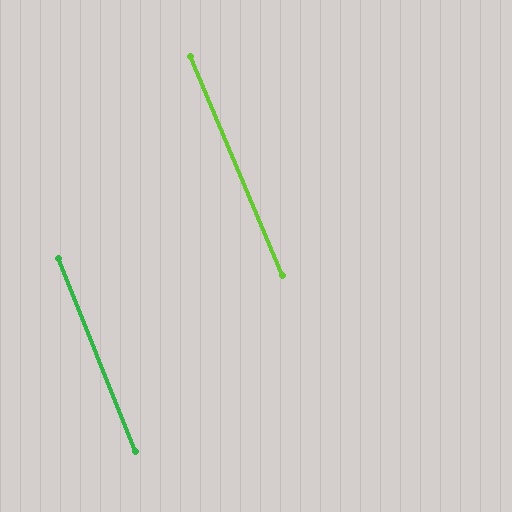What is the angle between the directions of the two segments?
Approximately 1 degree.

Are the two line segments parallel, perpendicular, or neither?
Parallel — their directions differ by only 1.0°.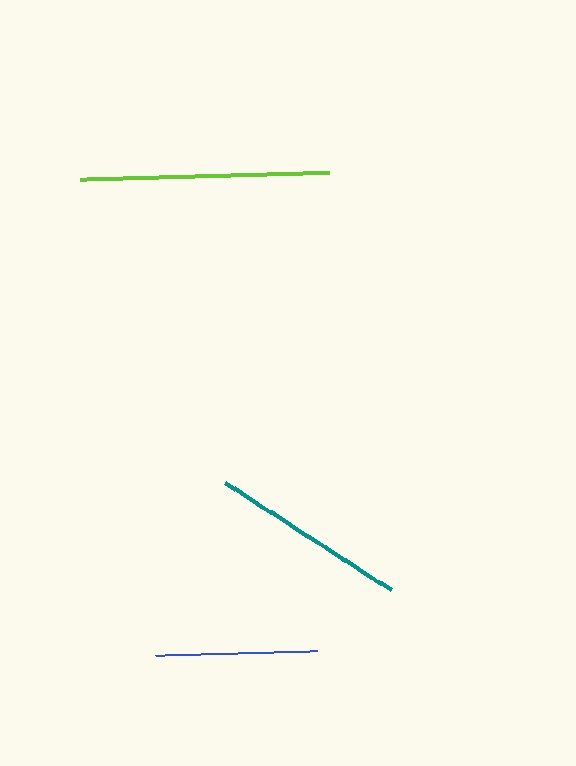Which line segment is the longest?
The lime line is the longest at approximately 249 pixels.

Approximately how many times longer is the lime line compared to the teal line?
The lime line is approximately 1.3 times the length of the teal line.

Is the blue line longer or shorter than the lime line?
The lime line is longer than the blue line.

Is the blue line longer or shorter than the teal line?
The teal line is longer than the blue line.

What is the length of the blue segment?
The blue segment is approximately 162 pixels long.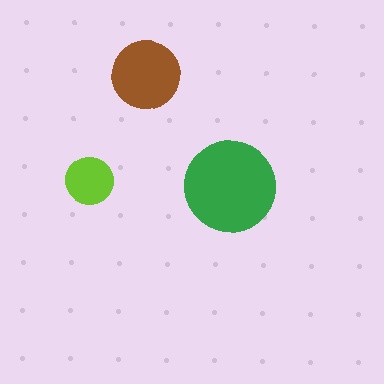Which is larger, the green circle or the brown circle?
The green one.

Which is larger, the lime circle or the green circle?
The green one.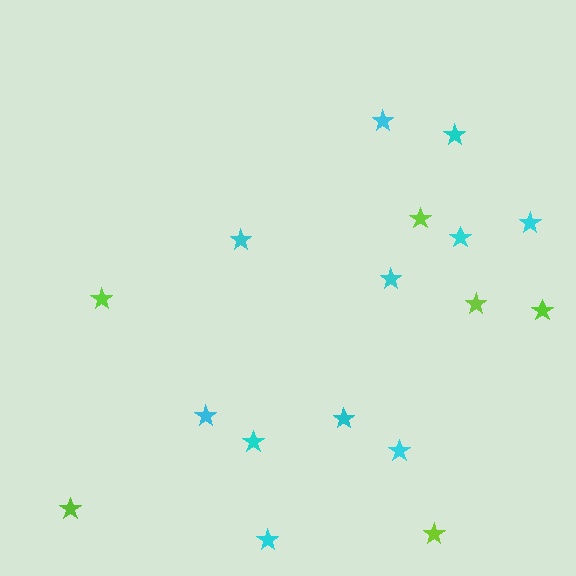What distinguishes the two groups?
There are 2 groups: one group of cyan stars (11) and one group of lime stars (6).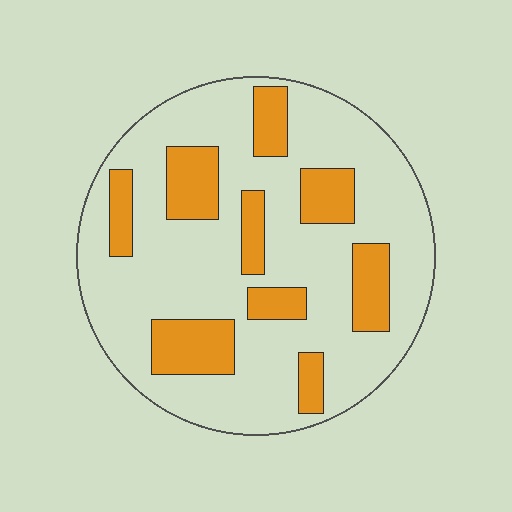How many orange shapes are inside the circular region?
9.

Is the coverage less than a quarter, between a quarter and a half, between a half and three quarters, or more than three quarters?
Less than a quarter.